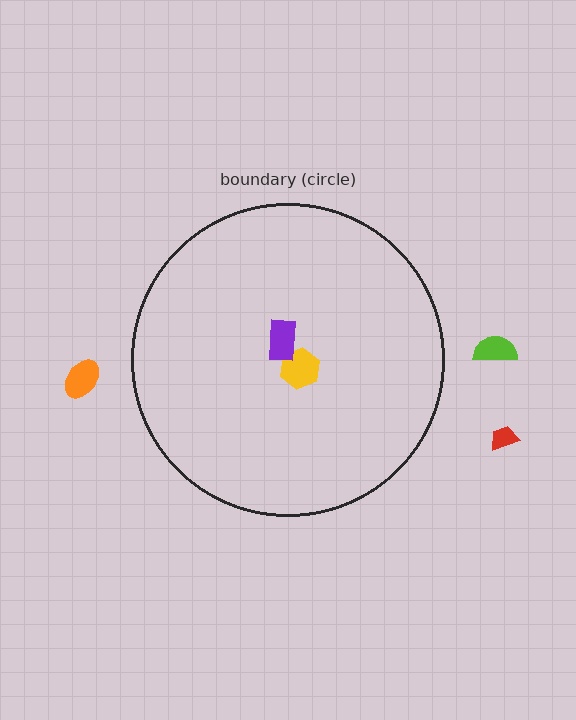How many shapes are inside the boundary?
2 inside, 3 outside.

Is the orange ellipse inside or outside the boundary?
Outside.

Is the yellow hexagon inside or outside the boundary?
Inside.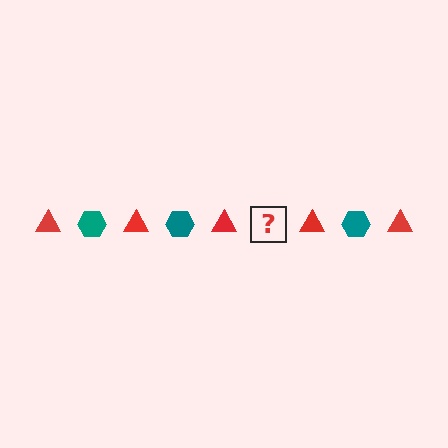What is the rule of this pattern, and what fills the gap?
The rule is that the pattern alternates between red triangle and teal hexagon. The gap should be filled with a teal hexagon.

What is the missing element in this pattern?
The missing element is a teal hexagon.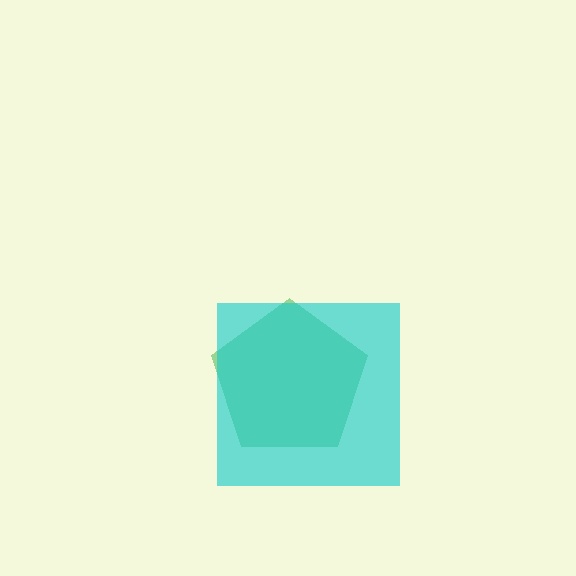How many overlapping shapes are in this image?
There are 2 overlapping shapes in the image.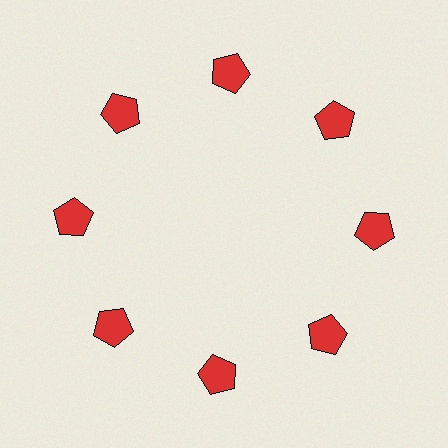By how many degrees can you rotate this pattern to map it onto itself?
The pattern maps onto itself every 45 degrees of rotation.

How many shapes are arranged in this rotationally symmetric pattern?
There are 8 shapes, arranged in 8 groups of 1.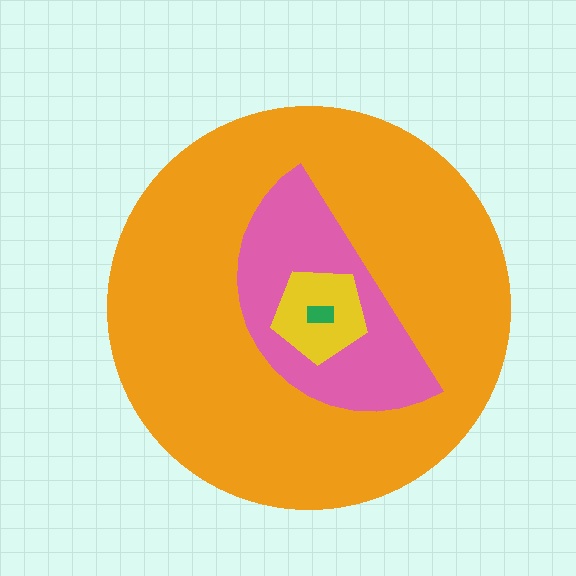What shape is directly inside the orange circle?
The pink semicircle.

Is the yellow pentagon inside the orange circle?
Yes.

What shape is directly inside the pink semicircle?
The yellow pentagon.